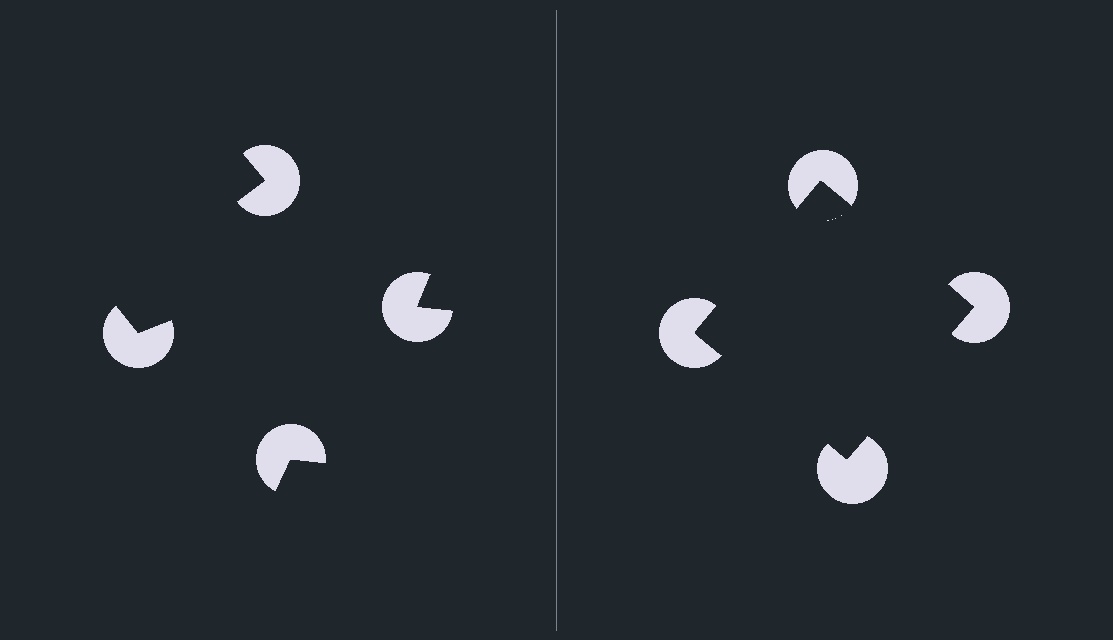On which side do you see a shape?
An illusory square appears on the right side. On the left side the wedge cuts are rotated, so no coherent shape forms.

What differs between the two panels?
The pac-man discs are positioned identically on both sides; only the wedge orientations differ. On the right they align to a square; on the left they are misaligned.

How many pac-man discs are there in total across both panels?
8 — 4 on each side.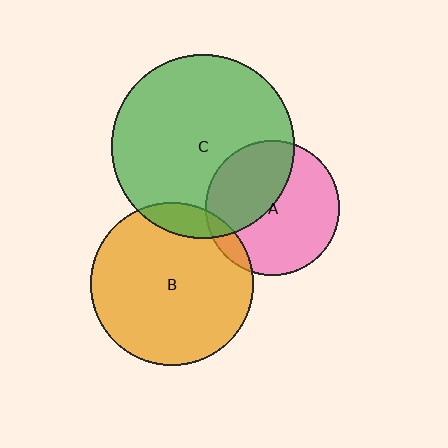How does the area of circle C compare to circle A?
Approximately 1.9 times.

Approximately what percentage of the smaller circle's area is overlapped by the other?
Approximately 10%.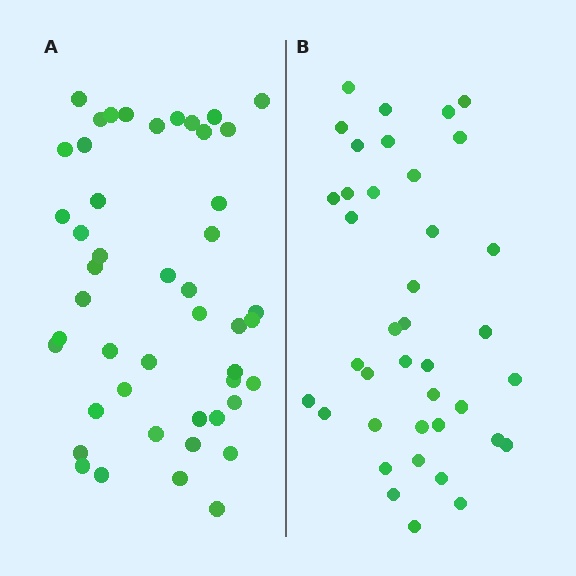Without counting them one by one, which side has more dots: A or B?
Region A (the left region) has more dots.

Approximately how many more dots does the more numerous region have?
Region A has roughly 8 or so more dots than region B.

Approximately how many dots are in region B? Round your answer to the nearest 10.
About 40 dots. (The exact count is 39, which rounds to 40.)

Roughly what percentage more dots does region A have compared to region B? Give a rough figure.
About 20% more.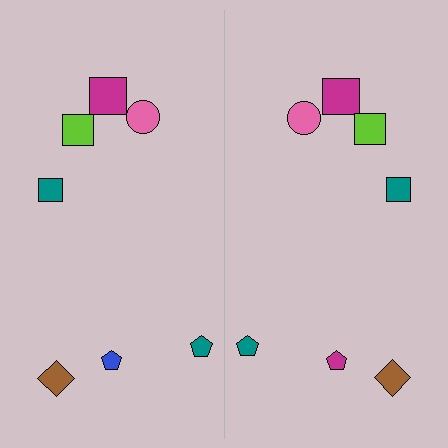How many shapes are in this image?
There are 14 shapes in this image.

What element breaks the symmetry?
The magenta pentagon on the right side breaks the symmetry — its mirror counterpart is blue.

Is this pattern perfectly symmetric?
No, the pattern is not perfectly symmetric. The magenta pentagon on the right side breaks the symmetry — its mirror counterpart is blue.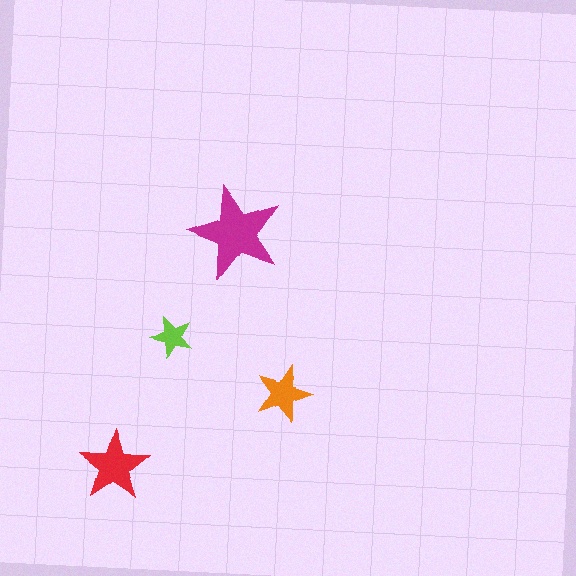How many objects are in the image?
There are 4 objects in the image.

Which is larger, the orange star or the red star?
The red one.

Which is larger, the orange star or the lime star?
The orange one.